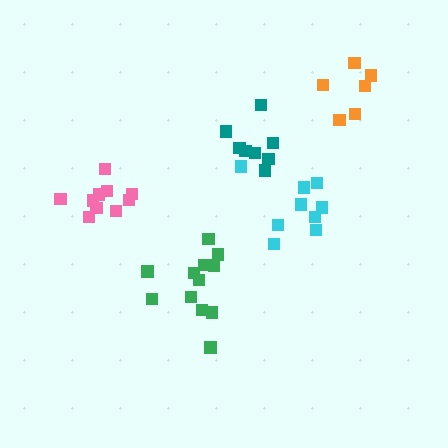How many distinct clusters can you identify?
There are 5 distinct clusters.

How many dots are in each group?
Group 1: 12 dots, Group 2: 6 dots, Group 3: 9 dots, Group 4: 10 dots, Group 5: 9 dots (46 total).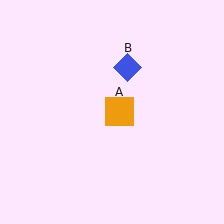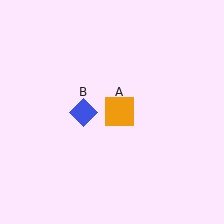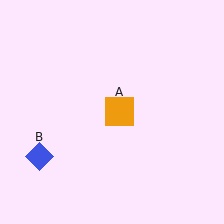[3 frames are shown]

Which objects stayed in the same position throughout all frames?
Orange square (object A) remained stationary.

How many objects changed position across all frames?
1 object changed position: blue diamond (object B).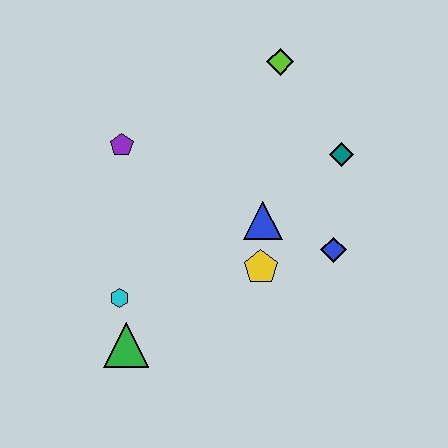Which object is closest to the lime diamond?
The teal diamond is closest to the lime diamond.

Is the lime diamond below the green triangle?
No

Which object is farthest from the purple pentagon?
The blue diamond is farthest from the purple pentagon.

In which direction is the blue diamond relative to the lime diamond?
The blue diamond is below the lime diamond.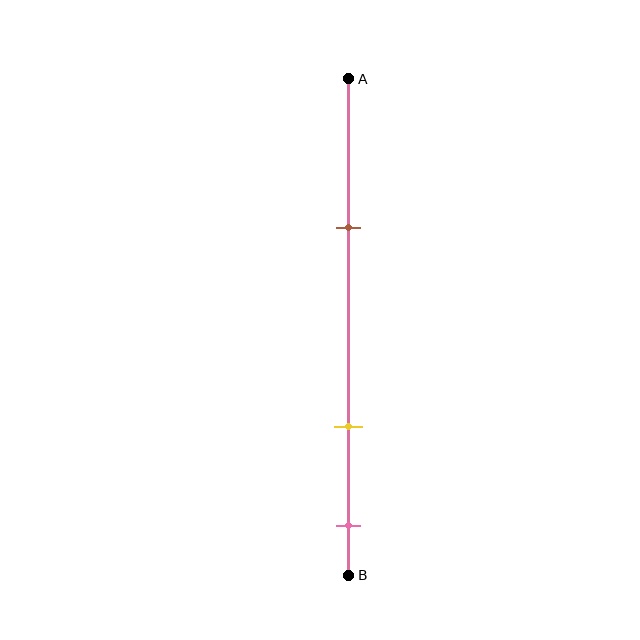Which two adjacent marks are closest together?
The yellow and pink marks are the closest adjacent pair.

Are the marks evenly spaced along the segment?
No, the marks are not evenly spaced.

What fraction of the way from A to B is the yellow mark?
The yellow mark is approximately 70% (0.7) of the way from A to B.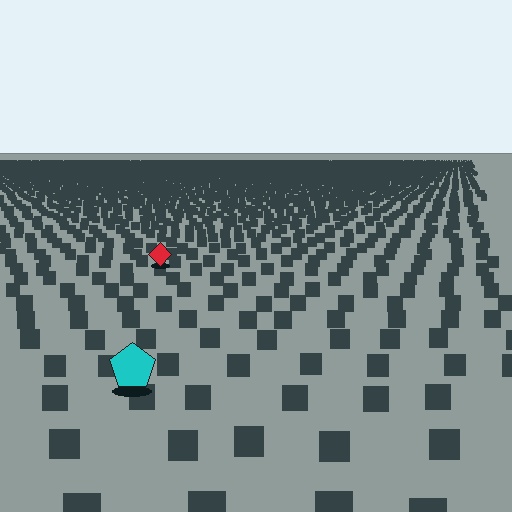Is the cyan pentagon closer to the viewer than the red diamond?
Yes. The cyan pentagon is closer — you can tell from the texture gradient: the ground texture is coarser near it.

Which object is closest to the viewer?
The cyan pentagon is closest. The texture marks near it are larger and more spread out.